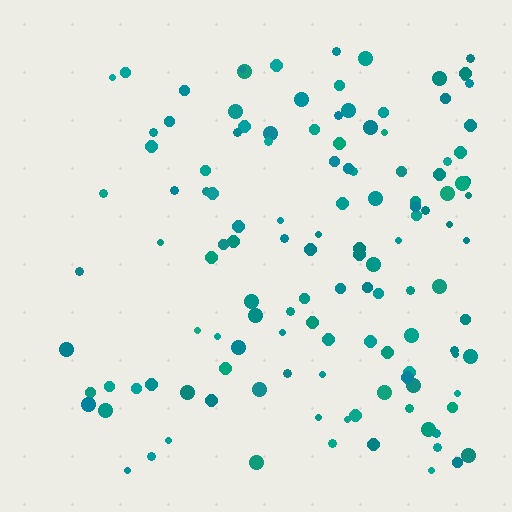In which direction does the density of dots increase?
From left to right, with the right side densest.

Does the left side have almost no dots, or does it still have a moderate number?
Still a moderate number, just noticeably fewer than the right.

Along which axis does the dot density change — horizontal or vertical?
Horizontal.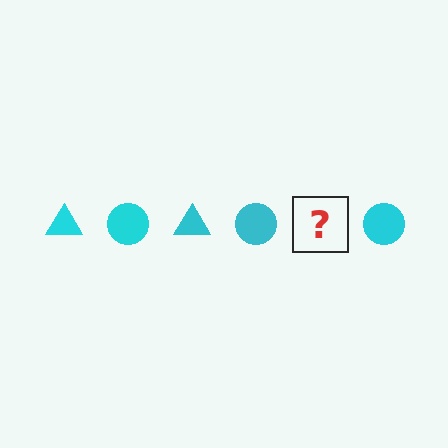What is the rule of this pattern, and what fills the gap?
The rule is that the pattern cycles through triangle, circle shapes in cyan. The gap should be filled with a cyan triangle.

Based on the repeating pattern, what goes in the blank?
The blank should be a cyan triangle.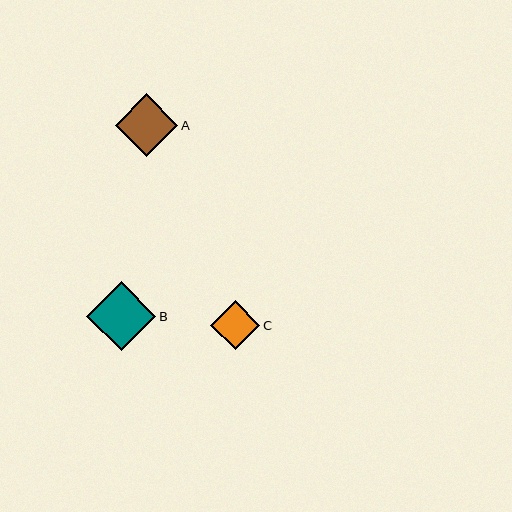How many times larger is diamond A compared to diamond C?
Diamond A is approximately 1.3 times the size of diamond C.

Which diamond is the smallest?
Diamond C is the smallest with a size of approximately 49 pixels.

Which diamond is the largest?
Diamond B is the largest with a size of approximately 69 pixels.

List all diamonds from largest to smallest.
From largest to smallest: B, A, C.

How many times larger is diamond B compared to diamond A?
Diamond B is approximately 1.1 times the size of diamond A.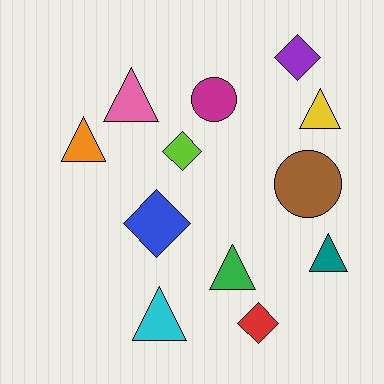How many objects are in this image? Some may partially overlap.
There are 12 objects.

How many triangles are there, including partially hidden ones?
There are 6 triangles.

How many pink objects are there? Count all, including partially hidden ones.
There is 1 pink object.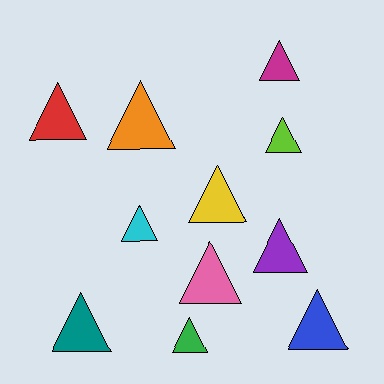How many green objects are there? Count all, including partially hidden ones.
There is 1 green object.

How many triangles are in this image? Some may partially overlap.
There are 11 triangles.